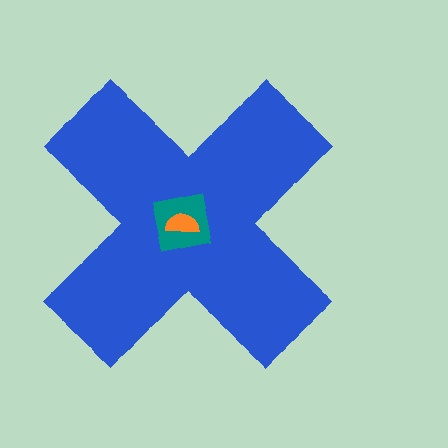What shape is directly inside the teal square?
The orange semicircle.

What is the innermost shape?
The orange semicircle.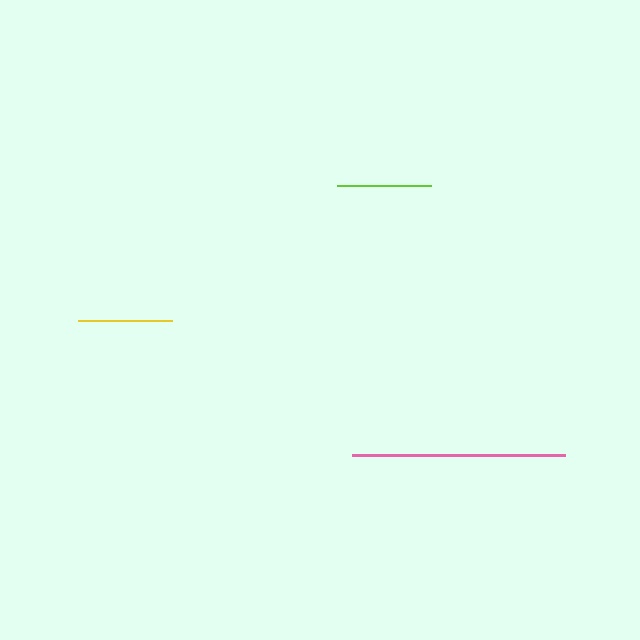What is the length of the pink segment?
The pink segment is approximately 213 pixels long.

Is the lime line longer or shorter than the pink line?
The pink line is longer than the lime line.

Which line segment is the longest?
The pink line is the longest at approximately 213 pixels.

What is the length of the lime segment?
The lime segment is approximately 94 pixels long.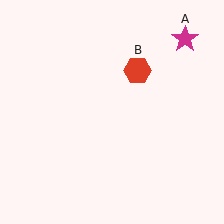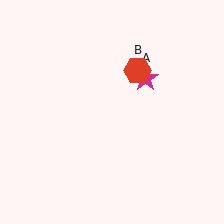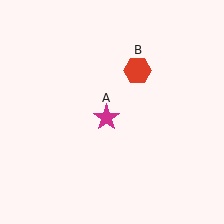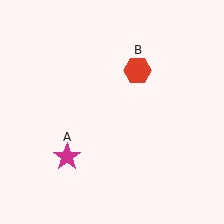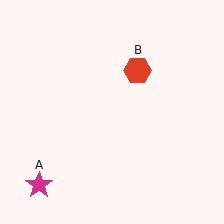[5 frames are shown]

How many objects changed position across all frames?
1 object changed position: magenta star (object A).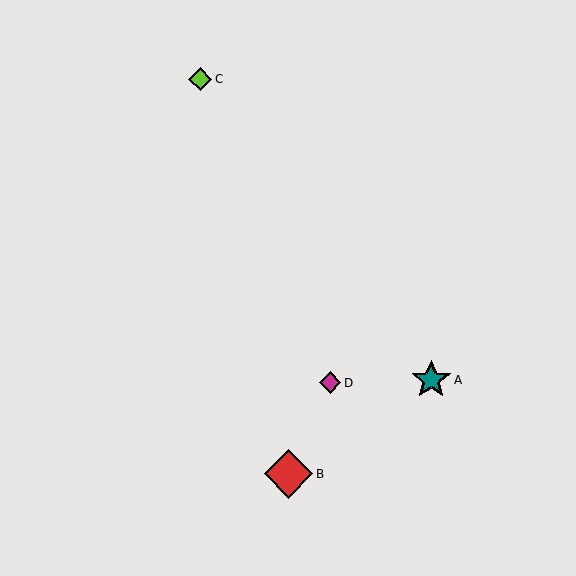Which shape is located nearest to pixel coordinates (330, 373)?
The magenta diamond (labeled D) at (330, 383) is nearest to that location.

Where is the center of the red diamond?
The center of the red diamond is at (289, 474).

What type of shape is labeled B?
Shape B is a red diamond.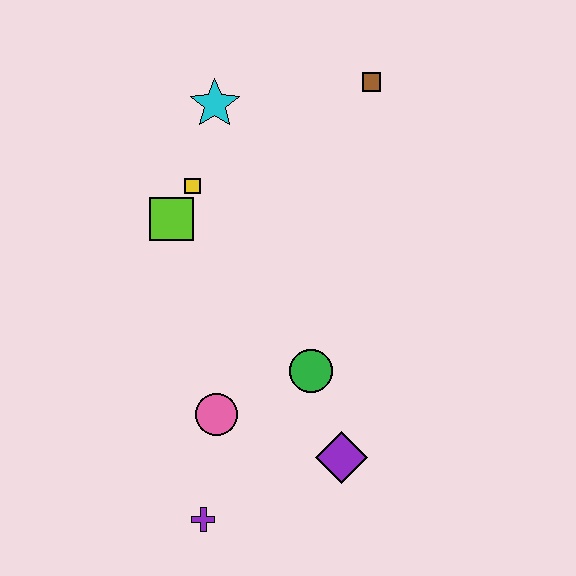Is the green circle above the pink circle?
Yes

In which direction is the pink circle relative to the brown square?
The pink circle is below the brown square.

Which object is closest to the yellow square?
The lime square is closest to the yellow square.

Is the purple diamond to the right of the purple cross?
Yes